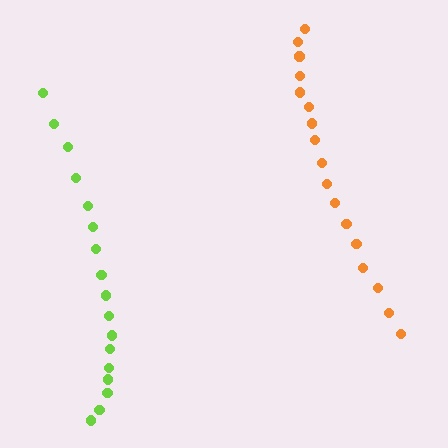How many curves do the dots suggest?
There are 2 distinct paths.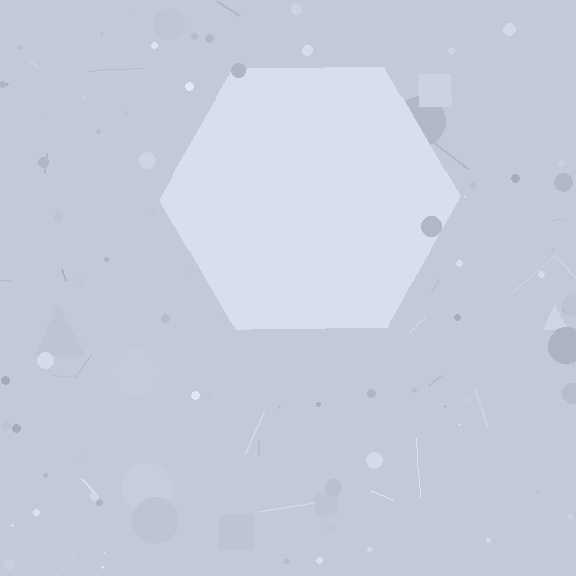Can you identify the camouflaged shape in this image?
The camouflaged shape is a hexagon.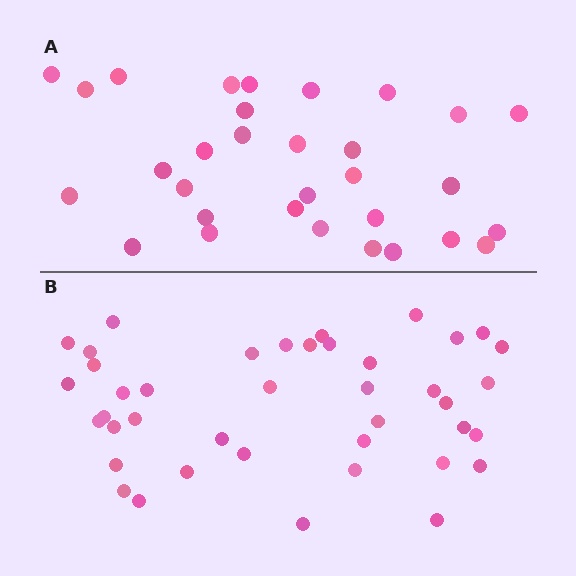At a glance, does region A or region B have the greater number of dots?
Region B (the bottom region) has more dots.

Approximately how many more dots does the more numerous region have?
Region B has roughly 10 or so more dots than region A.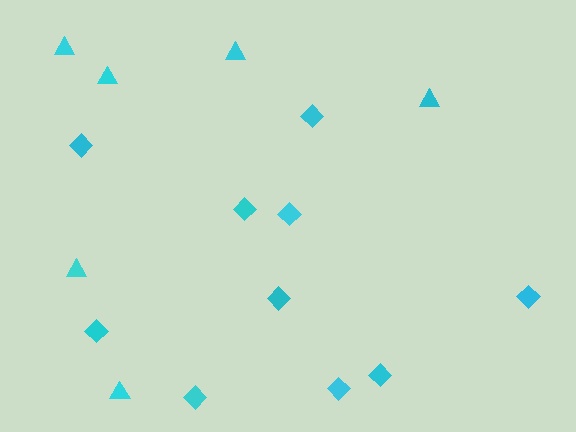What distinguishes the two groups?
There are 2 groups: one group of diamonds (10) and one group of triangles (6).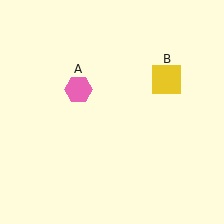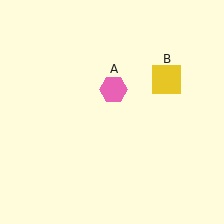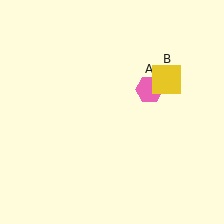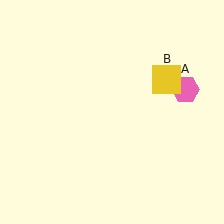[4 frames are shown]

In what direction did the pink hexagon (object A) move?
The pink hexagon (object A) moved right.